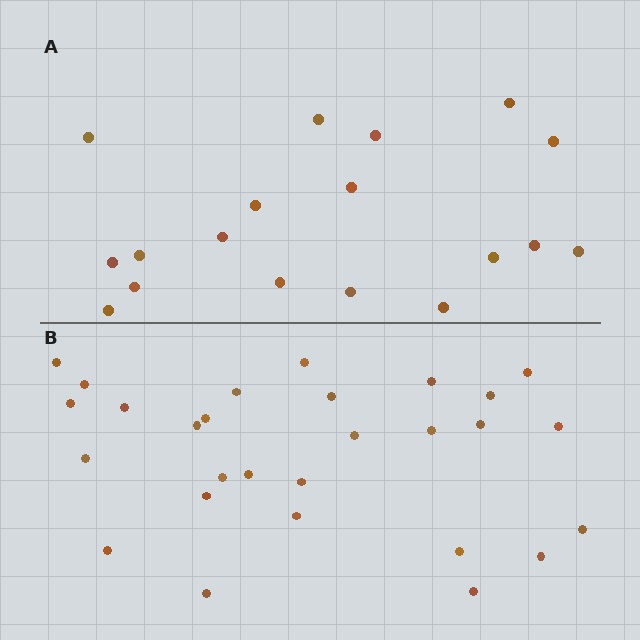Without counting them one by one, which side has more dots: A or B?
Region B (the bottom region) has more dots.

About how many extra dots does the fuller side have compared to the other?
Region B has roughly 10 or so more dots than region A.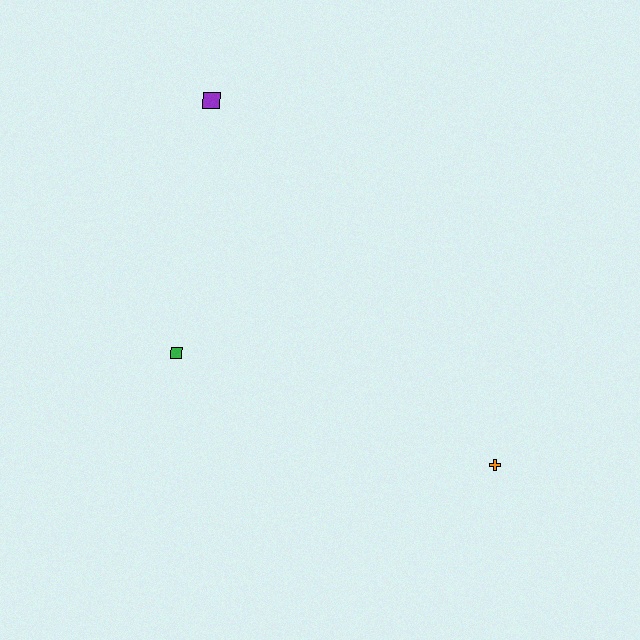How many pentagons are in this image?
There are no pentagons.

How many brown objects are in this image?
There are no brown objects.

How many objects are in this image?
There are 3 objects.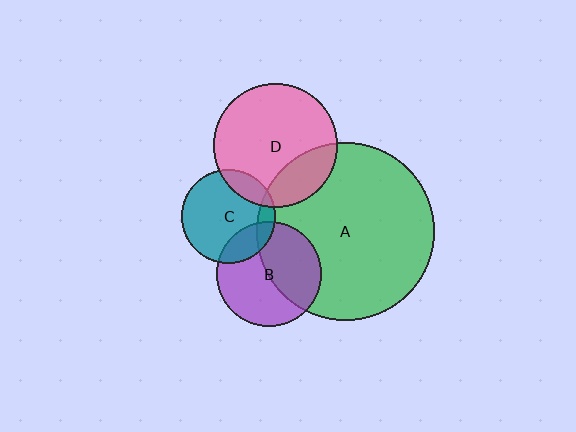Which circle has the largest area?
Circle A (green).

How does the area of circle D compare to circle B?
Approximately 1.4 times.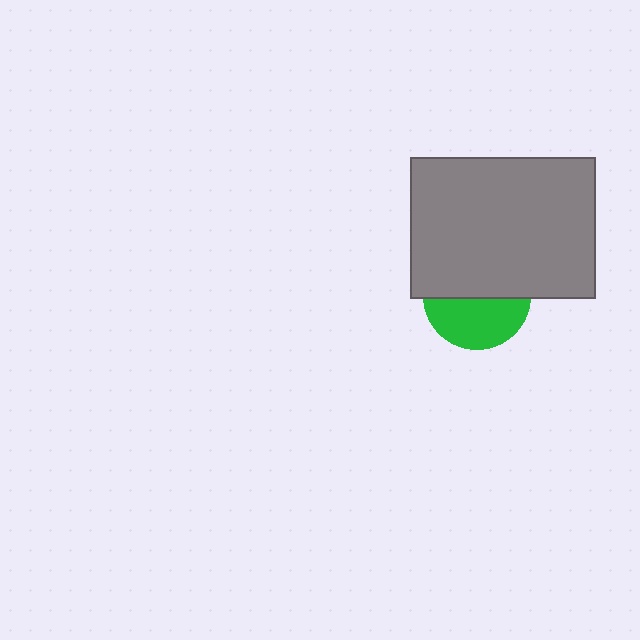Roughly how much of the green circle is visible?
About half of it is visible (roughly 46%).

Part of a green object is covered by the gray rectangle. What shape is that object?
It is a circle.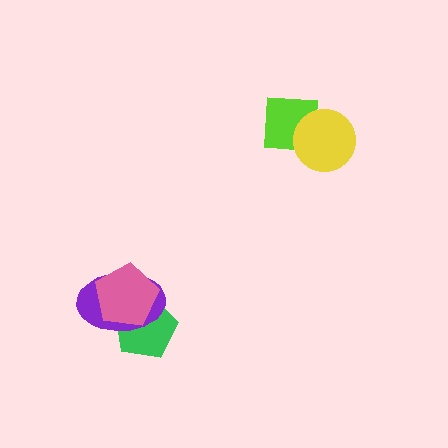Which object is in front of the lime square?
The yellow circle is in front of the lime square.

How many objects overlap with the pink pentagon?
2 objects overlap with the pink pentagon.